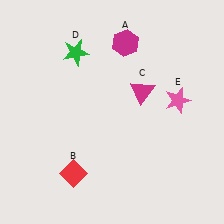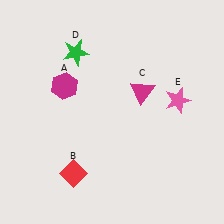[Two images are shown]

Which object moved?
The magenta hexagon (A) moved left.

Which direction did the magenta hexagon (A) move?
The magenta hexagon (A) moved left.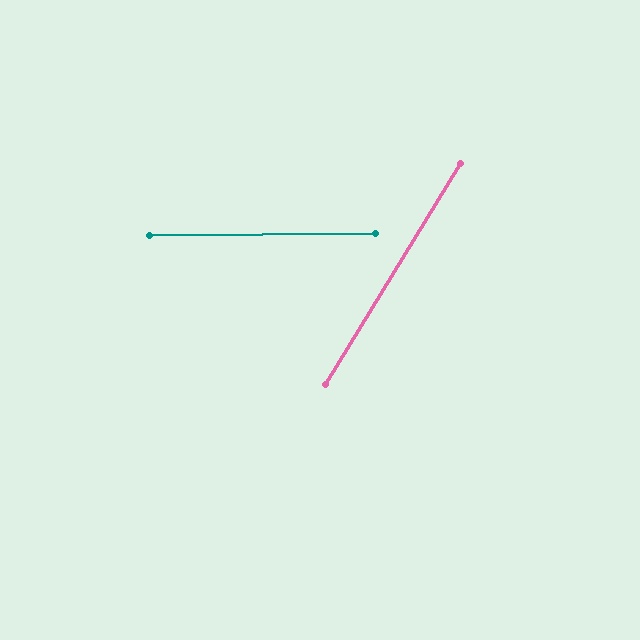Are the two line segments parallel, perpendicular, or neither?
Neither parallel nor perpendicular — they differ by about 58°.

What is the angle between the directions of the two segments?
Approximately 58 degrees.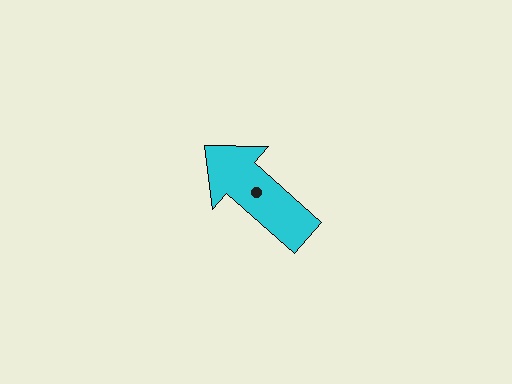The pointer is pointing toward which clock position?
Roughly 10 o'clock.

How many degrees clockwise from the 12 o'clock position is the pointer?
Approximately 312 degrees.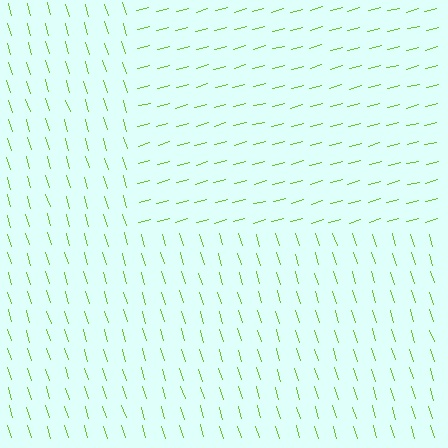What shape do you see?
I see a rectangle.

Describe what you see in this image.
The image is filled with small lime line segments. A rectangle region in the image has lines oriented differently from the surrounding lines, creating a visible texture boundary.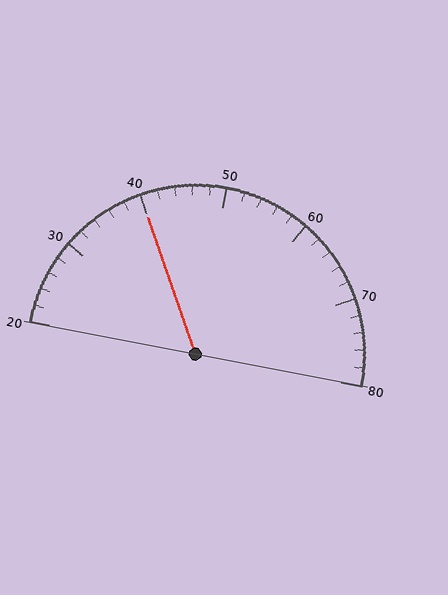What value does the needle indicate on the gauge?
The needle indicates approximately 40.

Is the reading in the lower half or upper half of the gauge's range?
The reading is in the lower half of the range (20 to 80).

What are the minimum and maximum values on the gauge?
The gauge ranges from 20 to 80.